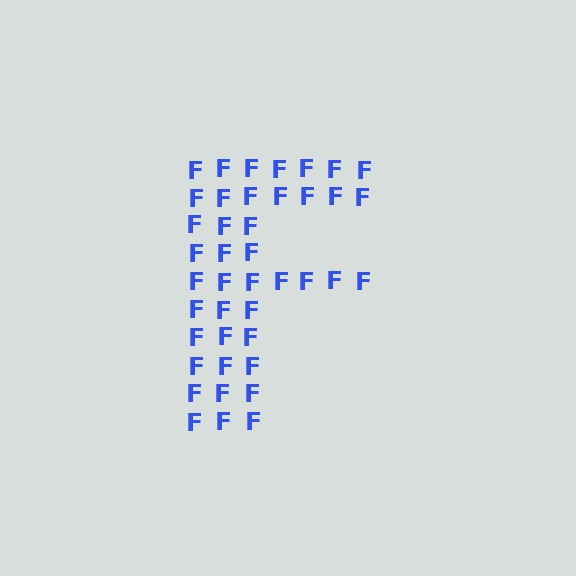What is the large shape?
The large shape is the letter F.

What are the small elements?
The small elements are letter F's.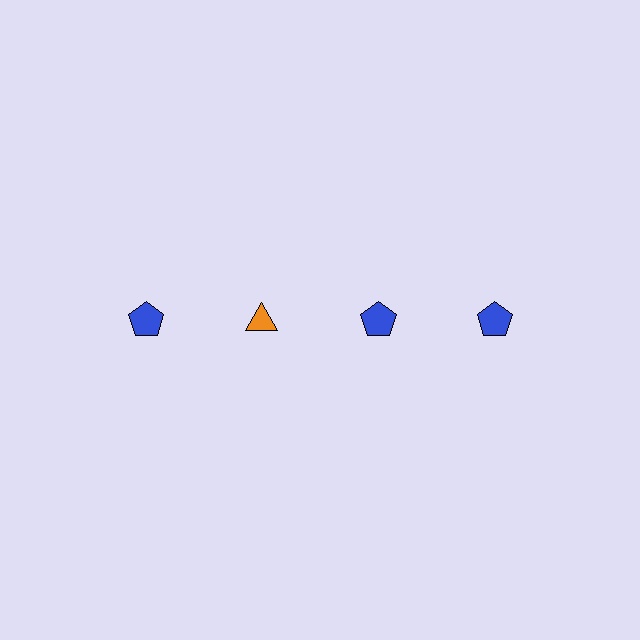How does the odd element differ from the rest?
It differs in both color (orange instead of blue) and shape (triangle instead of pentagon).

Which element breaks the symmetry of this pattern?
The orange triangle in the top row, second from left column breaks the symmetry. All other shapes are blue pentagons.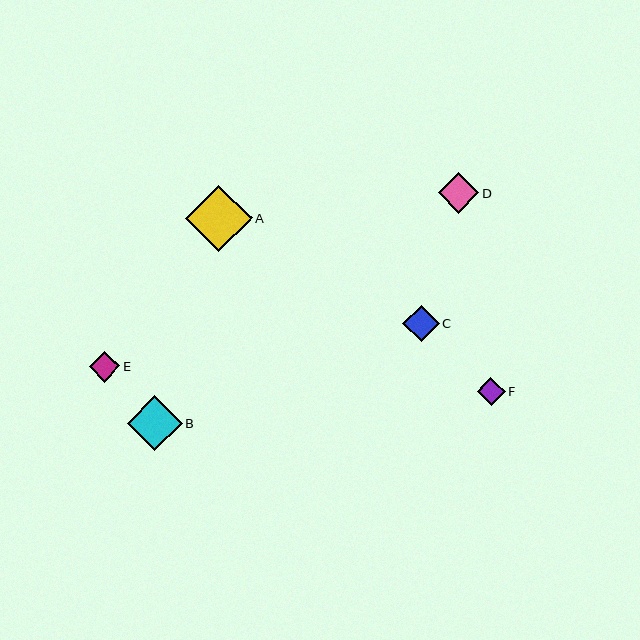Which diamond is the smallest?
Diamond F is the smallest with a size of approximately 27 pixels.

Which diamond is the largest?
Diamond A is the largest with a size of approximately 67 pixels.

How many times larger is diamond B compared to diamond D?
Diamond B is approximately 1.3 times the size of diamond D.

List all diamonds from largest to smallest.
From largest to smallest: A, B, D, C, E, F.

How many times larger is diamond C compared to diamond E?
Diamond C is approximately 1.2 times the size of diamond E.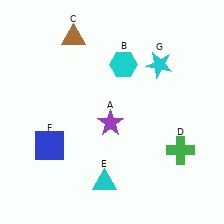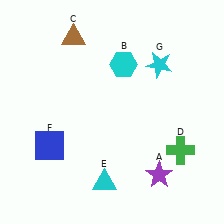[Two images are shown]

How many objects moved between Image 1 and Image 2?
1 object moved between the two images.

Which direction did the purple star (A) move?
The purple star (A) moved down.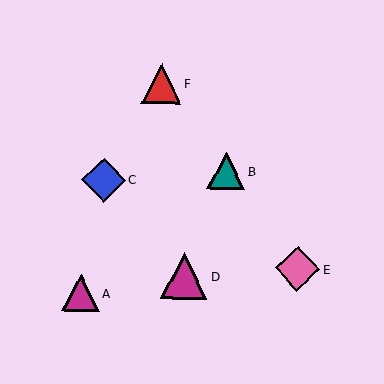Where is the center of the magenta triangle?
The center of the magenta triangle is at (184, 276).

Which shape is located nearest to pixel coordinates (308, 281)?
The pink diamond (labeled E) at (298, 269) is nearest to that location.